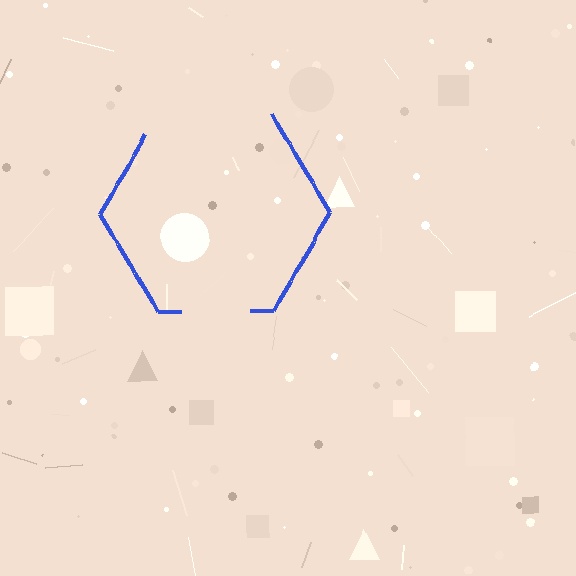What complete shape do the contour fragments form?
The contour fragments form a hexagon.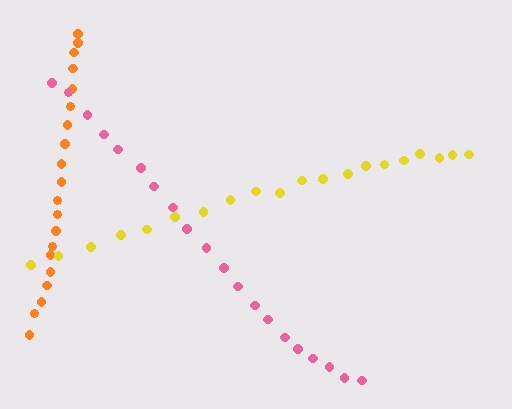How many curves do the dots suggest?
There are 3 distinct paths.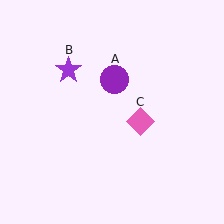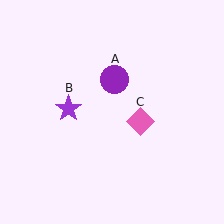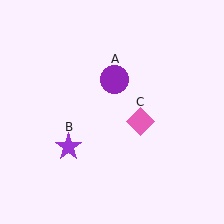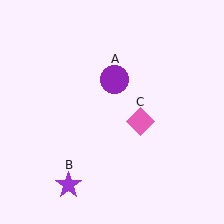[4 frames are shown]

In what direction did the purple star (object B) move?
The purple star (object B) moved down.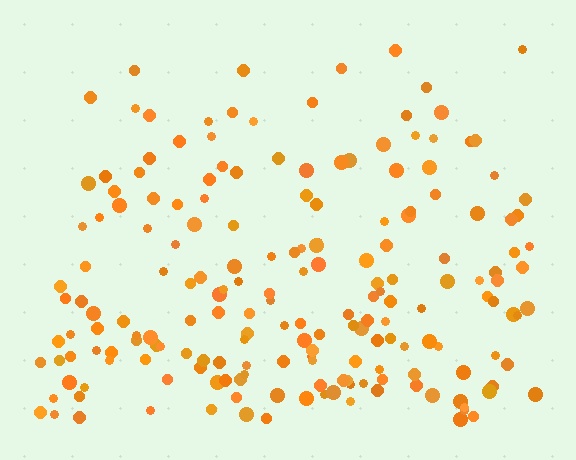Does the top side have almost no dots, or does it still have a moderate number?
Still a moderate number, just noticeably fewer than the bottom.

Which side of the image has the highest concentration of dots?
The bottom.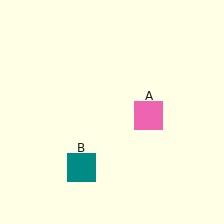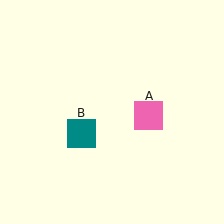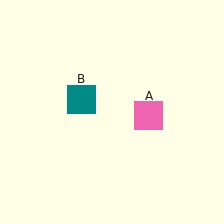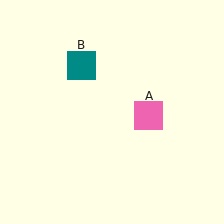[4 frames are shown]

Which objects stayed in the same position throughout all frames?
Pink square (object A) remained stationary.